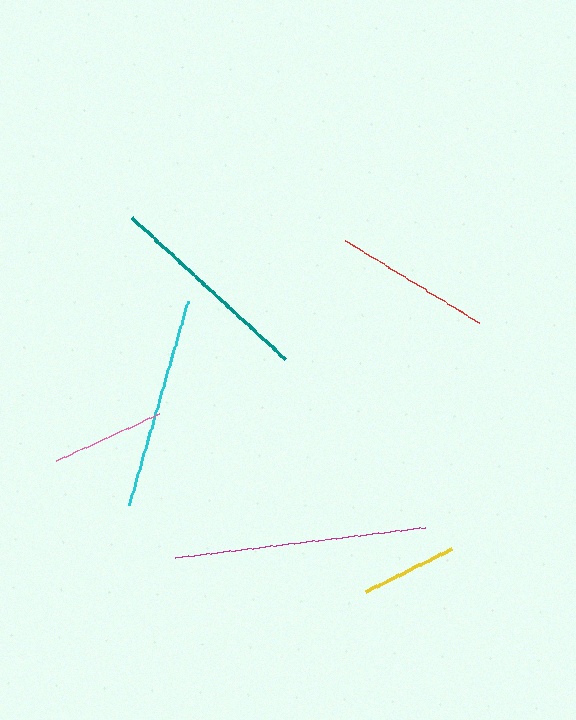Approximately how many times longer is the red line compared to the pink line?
The red line is approximately 1.4 times the length of the pink line.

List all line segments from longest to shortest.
From longest to shortest: magenta, cyan, teal, red, pink, yellow.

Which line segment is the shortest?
The yellow line is the shortest at approximately 96 pixels.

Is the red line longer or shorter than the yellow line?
The red line is longer than the yellow line.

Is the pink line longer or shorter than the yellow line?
The pink line is longer than the yellow line.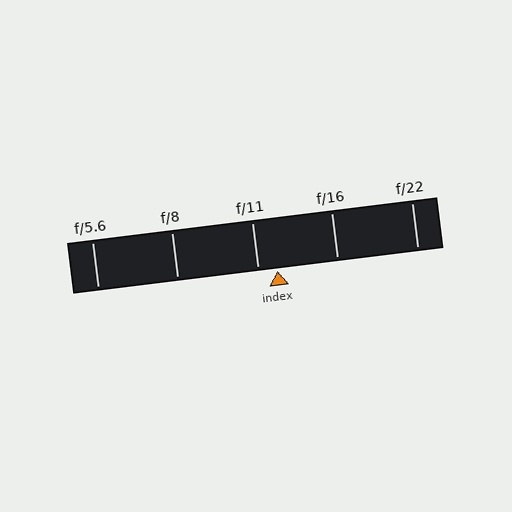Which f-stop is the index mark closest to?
The index mark is closest to f/11.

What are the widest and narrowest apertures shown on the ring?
The widest aperture shown is f/5.6 and the narrowest is f/22.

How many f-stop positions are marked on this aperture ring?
There are 5 f-stop positions marked.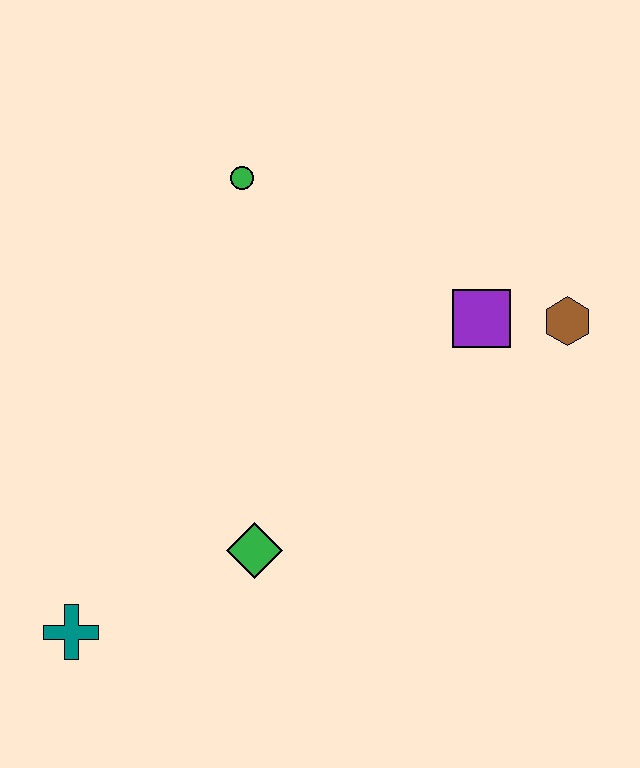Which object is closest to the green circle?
The purple square is closest to the green circle.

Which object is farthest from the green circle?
The teal cross is farthest from the green circle.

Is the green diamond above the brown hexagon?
No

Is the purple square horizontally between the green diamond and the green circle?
No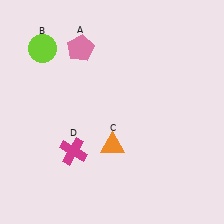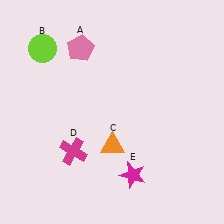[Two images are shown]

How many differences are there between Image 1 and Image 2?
There is 1 difference between the two images.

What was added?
A magenta star (E) was added in Image 2.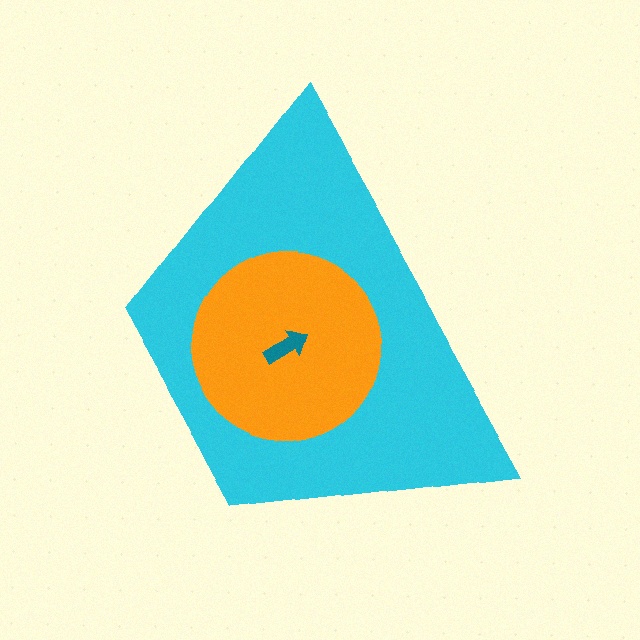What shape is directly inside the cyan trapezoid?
The orange circle.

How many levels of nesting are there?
3.